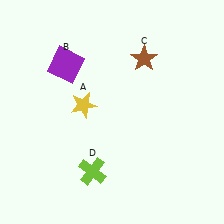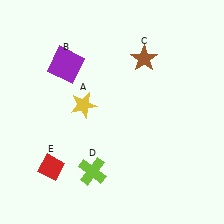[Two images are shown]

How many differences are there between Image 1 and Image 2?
There is 1 difference between the two images.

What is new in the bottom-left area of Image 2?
A red diamond (E) was added in the bottom-left area of Image 2.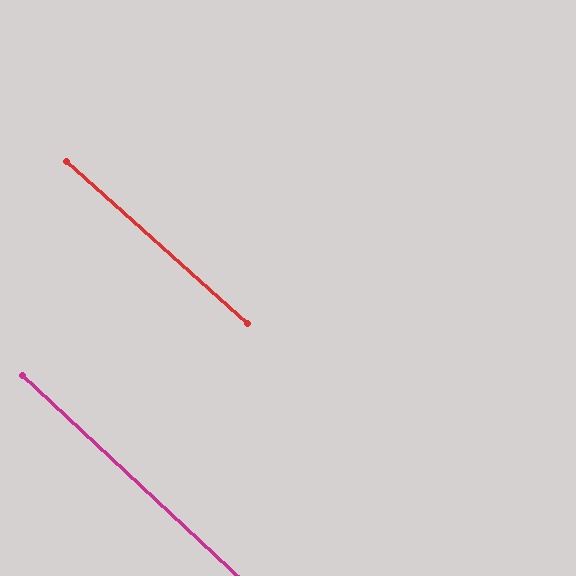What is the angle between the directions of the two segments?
Approximately 1 degree.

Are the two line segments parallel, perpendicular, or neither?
Parallel — their directions differ by only 1.2°.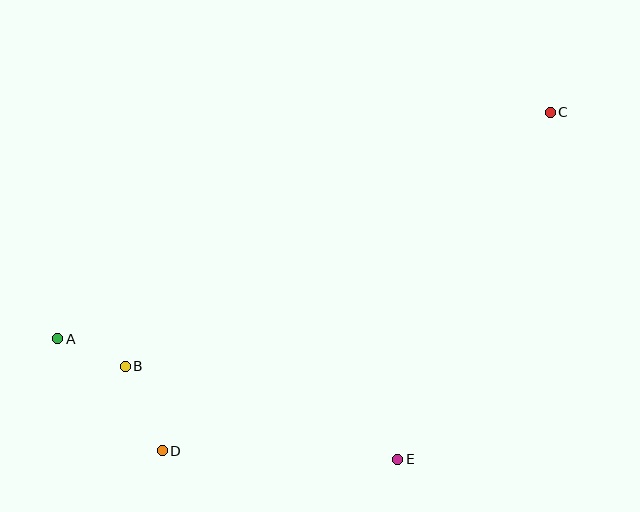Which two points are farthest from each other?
Points A and C are farthest from each other.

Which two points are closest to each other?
Points A and B are closest to each other.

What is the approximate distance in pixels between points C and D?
The distance between C and D is approximately 515 pixels.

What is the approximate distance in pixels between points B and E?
The distance between B and E is approximately 288 pixels.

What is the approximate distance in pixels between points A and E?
The distance between A and E is approximately 361 pixels.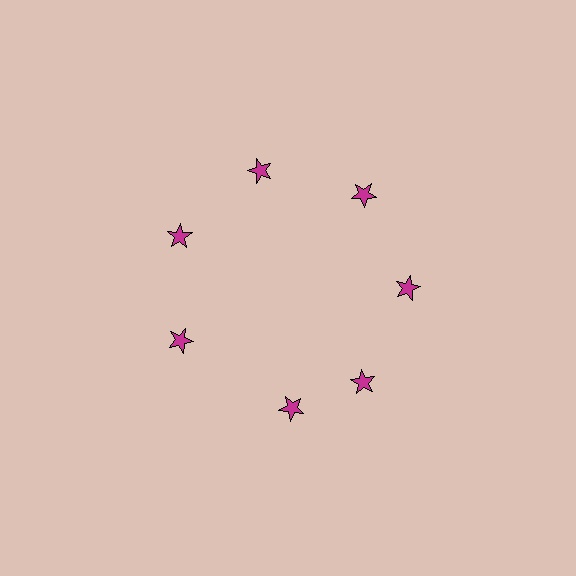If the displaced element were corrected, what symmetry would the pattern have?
It would have 7-fold rotational symmetry — the pattern would map onto itself every 51 degrees.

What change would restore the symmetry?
The symmetry would be restored by rotating it back into even spacing with its neighbors so that all 7 stars sit at equal angles and equal distance from the center.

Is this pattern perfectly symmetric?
No. The 7 magenta stars are arranged in a ring, but one element near the 6 o'clock position is rotated out of alignment along the ring, breaking the 7-fold rotational symmetry.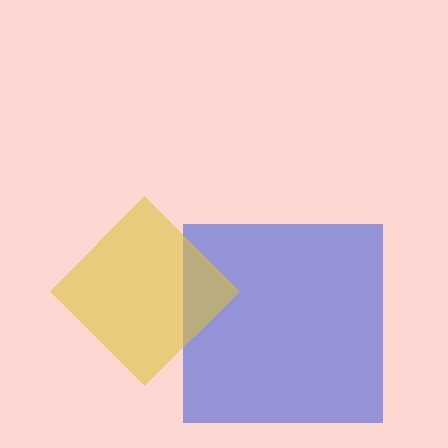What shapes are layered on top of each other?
The layered shapes are: a blue square, a yellow diamond.